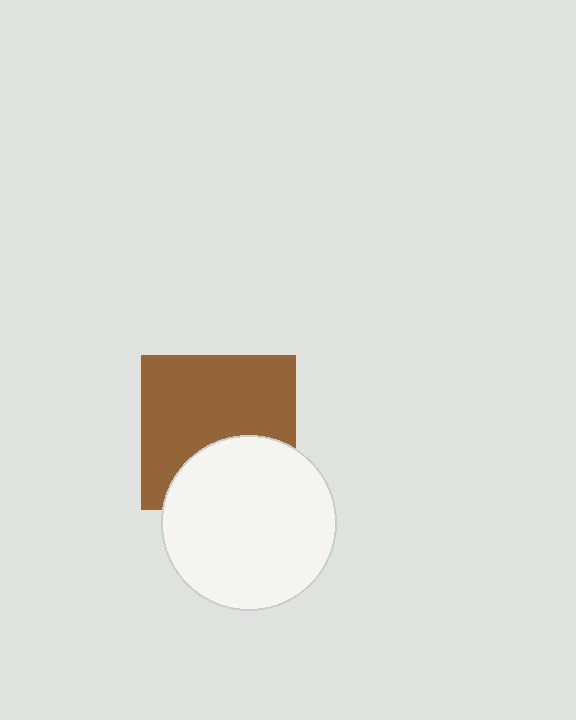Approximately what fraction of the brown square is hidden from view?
Roughly 34% of the brown square is hidden behind the white circle.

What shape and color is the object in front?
The object in front is a white circle.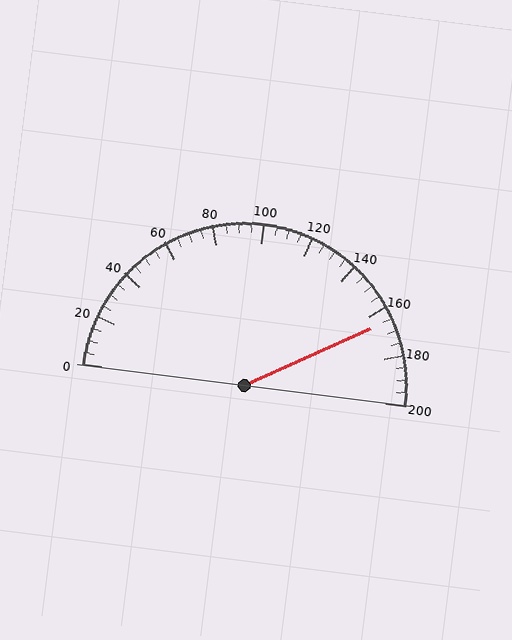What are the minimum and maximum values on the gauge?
The gauge ranges from 0 to 200.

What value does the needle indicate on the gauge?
The needle indicates approximately 165.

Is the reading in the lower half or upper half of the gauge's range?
The reading is in the upper half of the range (0 to 200).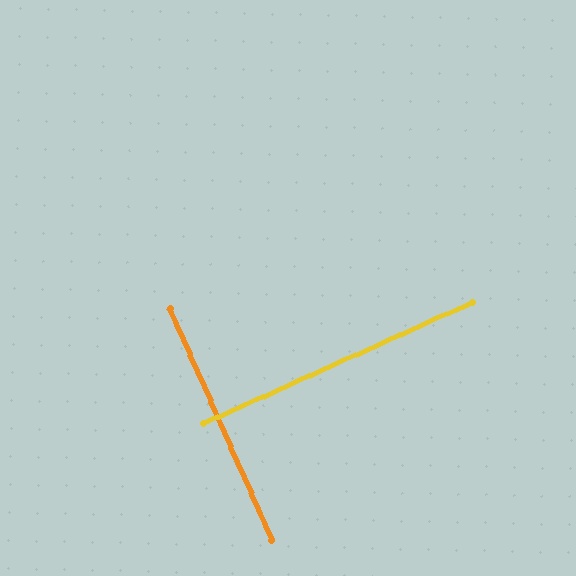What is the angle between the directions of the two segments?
Approximately 90 degrees.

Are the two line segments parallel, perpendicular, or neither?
Perpendicular — they meet at approximately 90°.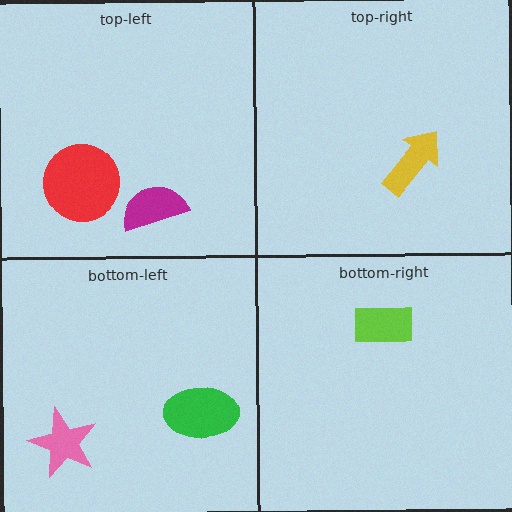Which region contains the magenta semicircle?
The top-left region.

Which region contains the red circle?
The top-left region.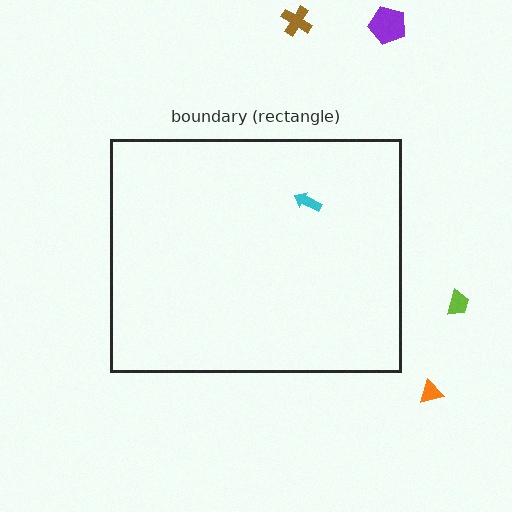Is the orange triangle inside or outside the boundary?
Outside.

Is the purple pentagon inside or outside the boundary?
Outside.